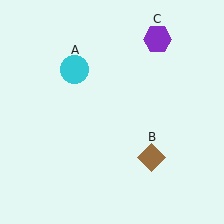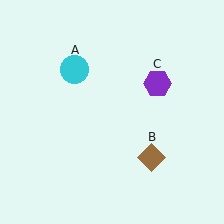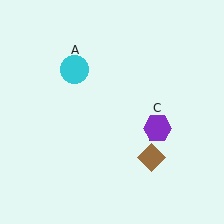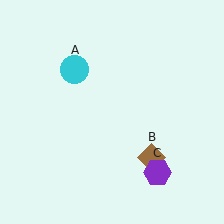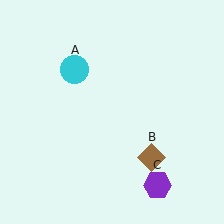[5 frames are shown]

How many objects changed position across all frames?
1 object changed position: purple hexagon (object C).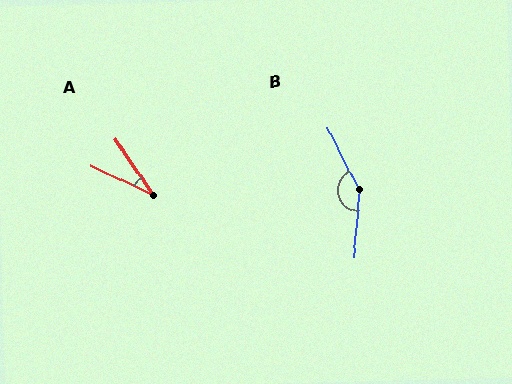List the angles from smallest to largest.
A (31°), B (149°).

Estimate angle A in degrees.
Approximately 31 degrees.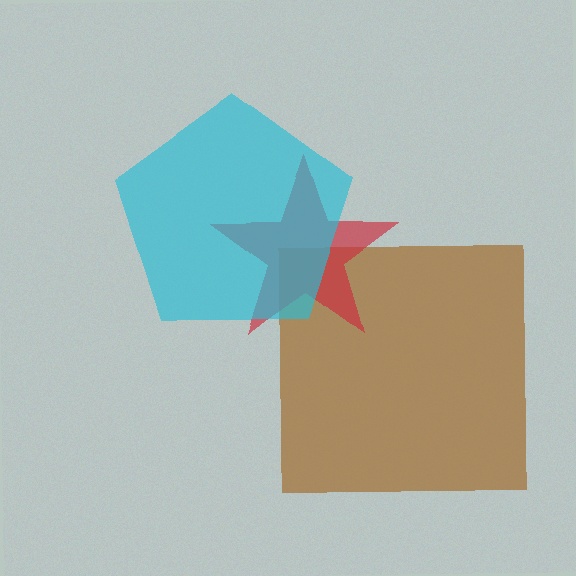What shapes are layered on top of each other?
The layered shapes are: a brown square, a red star, a cyan pentagon.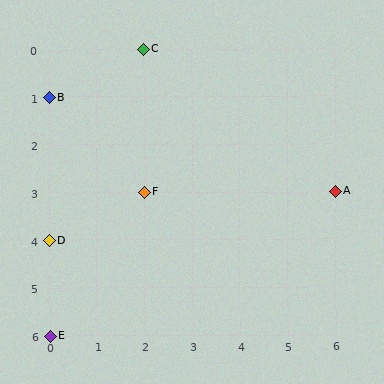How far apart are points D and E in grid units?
Points D and E are 2 rows apart.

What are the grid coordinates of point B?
Point B is at grid coordinates (0, 1).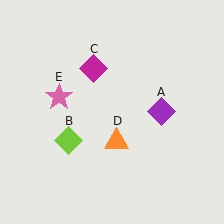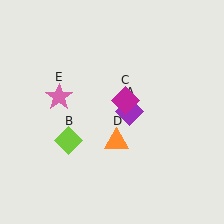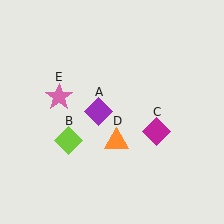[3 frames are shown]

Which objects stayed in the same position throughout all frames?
Lime diamond (object B) and orange triangle (object D) and pink star (object E) remained stationary.